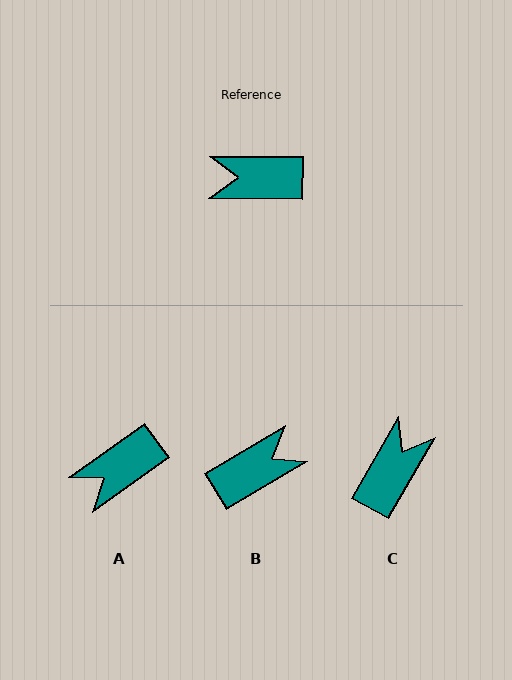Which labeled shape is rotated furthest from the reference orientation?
B, about 149 degrees away.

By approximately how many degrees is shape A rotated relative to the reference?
Approximately 36 degrees counter-clockwise.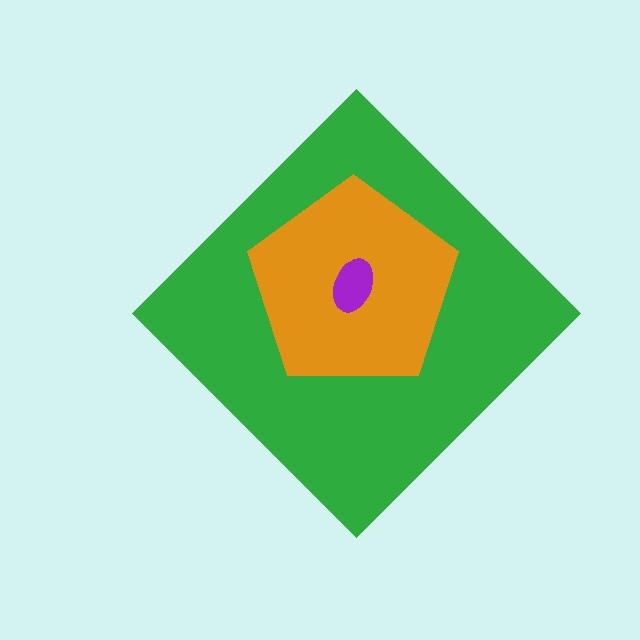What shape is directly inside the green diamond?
The orange pentagon.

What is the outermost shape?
The green diamond.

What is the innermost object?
The purple ellipse.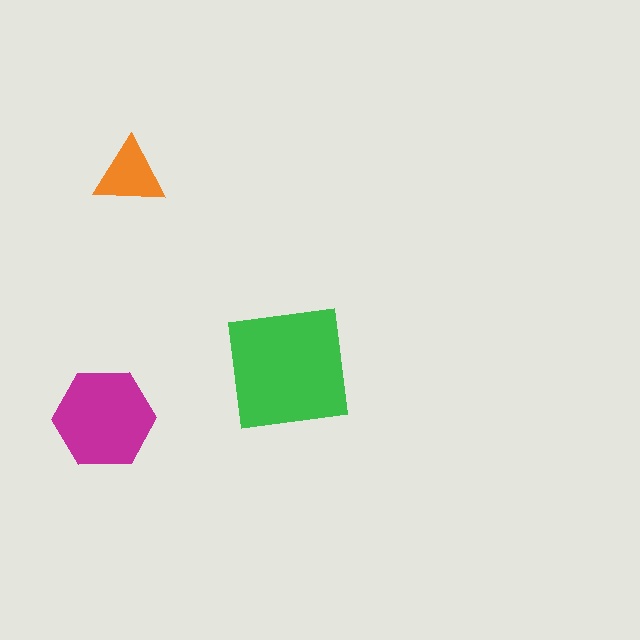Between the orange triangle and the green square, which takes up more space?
The green square.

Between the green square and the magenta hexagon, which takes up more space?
The green square.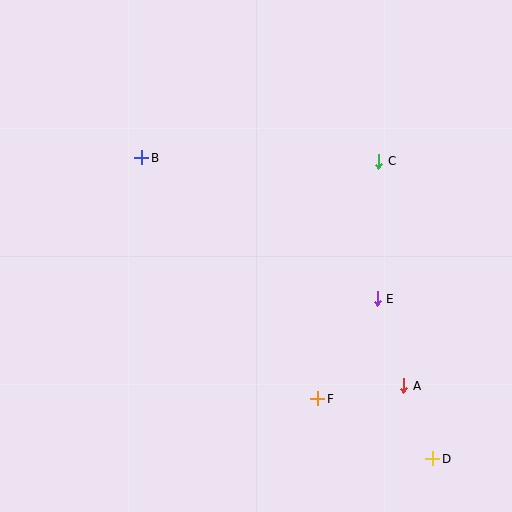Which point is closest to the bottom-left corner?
Point F is closest to the bottom-left corner.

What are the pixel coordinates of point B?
Point B is at (142, 158).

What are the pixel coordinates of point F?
Point F is at (318, 399).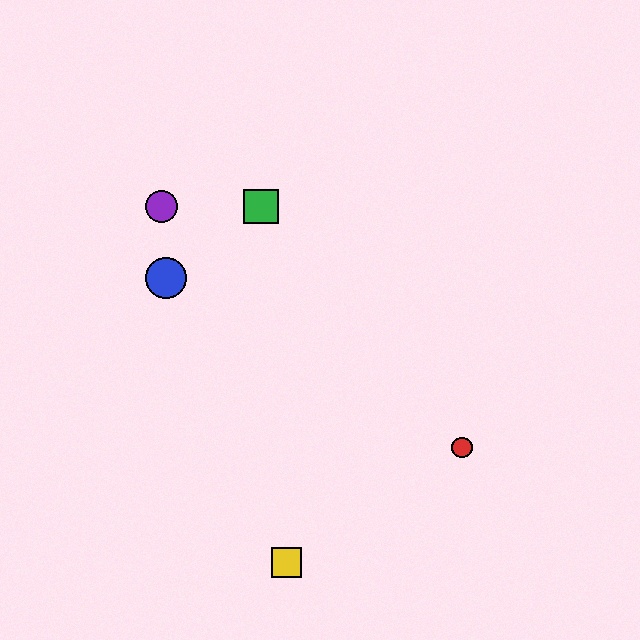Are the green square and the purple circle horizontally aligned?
Yes, both are at y≈206.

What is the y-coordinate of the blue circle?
The blue circle is at y≈278.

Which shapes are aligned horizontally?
The green square, the purple circle are aligned horizontally.